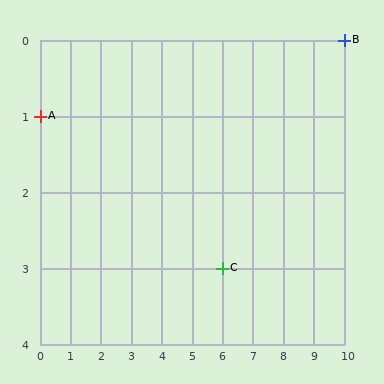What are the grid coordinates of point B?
Point B is at grid coordinates (10, 0).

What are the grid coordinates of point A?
Point A is at grid coordinates (0, 1).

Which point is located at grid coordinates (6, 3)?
Point C is at (6, 3).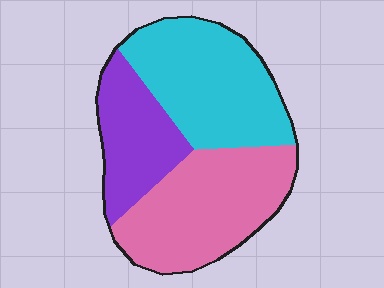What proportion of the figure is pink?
Pink takes up between a quarter and a half of the figure.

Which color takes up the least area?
Purple, at roughly 25%.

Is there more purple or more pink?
Pink.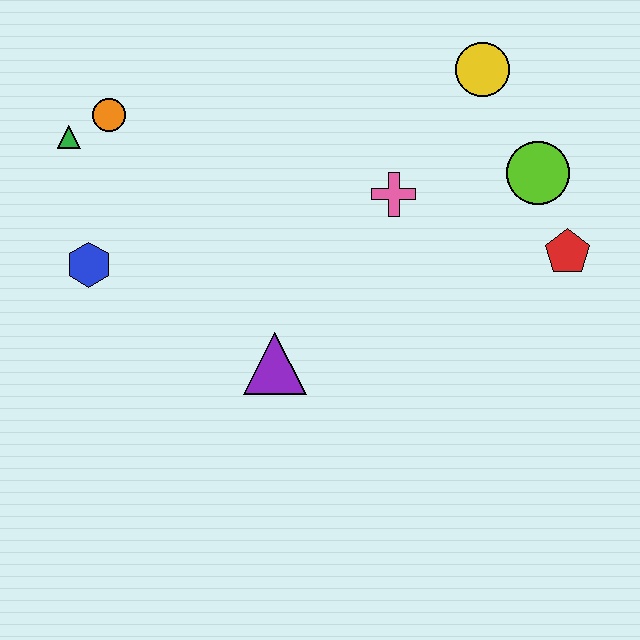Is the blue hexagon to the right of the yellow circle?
No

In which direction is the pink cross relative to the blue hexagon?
The pink cross is to the right of the blue hexagon.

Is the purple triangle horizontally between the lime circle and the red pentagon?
No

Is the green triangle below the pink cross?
No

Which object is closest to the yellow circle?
The lime circle is closest to the yellow circle.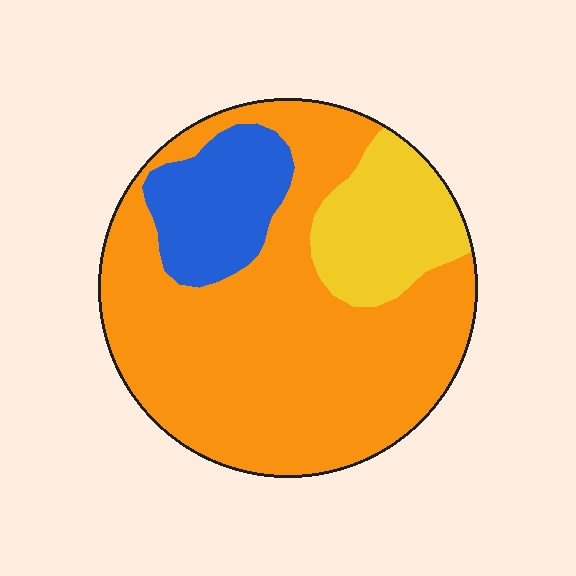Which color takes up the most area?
Orange, at roughly 70%.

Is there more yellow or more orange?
Orange.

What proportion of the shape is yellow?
Yellow takes up about one sixth (1/6) of the shape.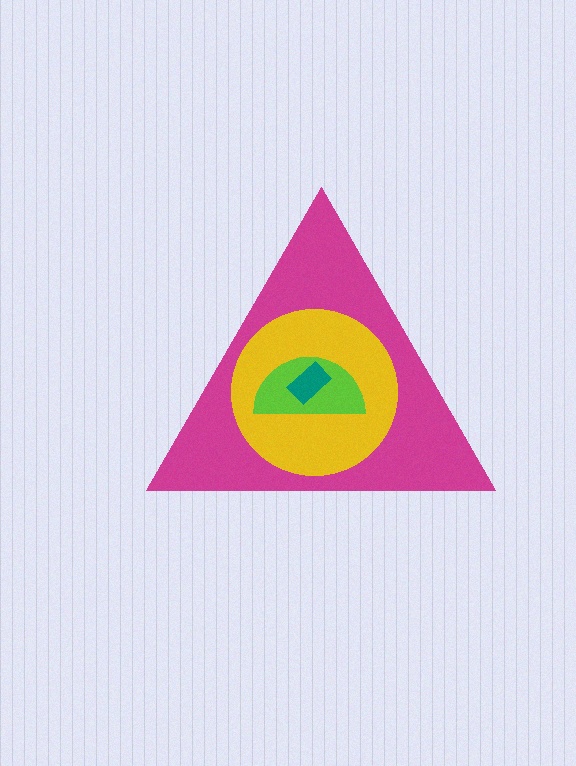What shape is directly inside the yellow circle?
The lime semicircle.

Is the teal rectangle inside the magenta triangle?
Yes.